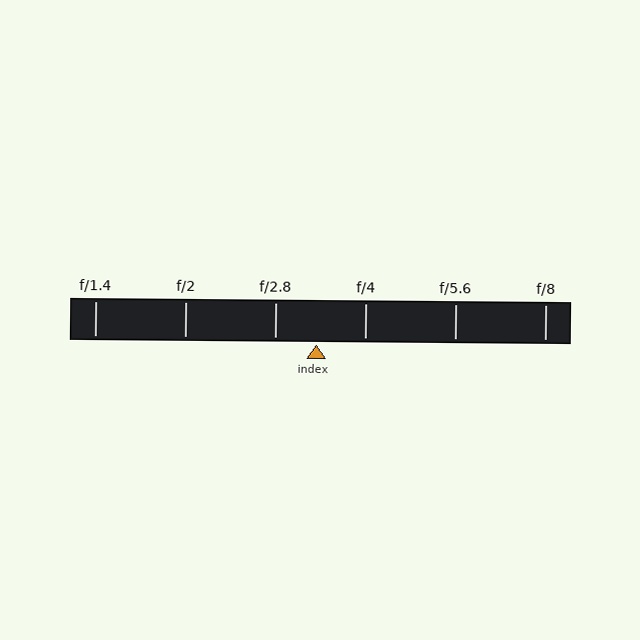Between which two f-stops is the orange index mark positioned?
The index mark is between f/2.8 and f/4.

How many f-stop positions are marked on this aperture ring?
There are 6 f-stop positions marked.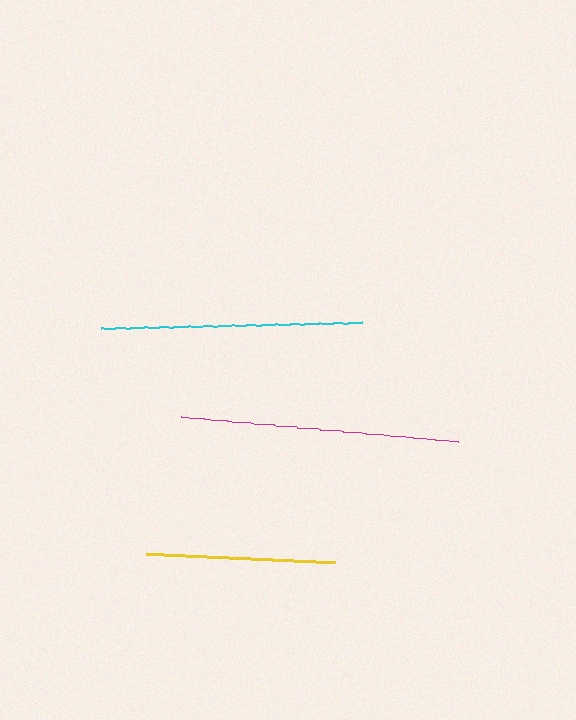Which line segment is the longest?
The magenta line is the longest at approximately 279 pixels.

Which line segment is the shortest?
The yellow line is the shortest at approximately 189 pixels.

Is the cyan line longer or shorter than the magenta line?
The magenta line is longer than the cyan line.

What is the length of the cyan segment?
The cyan segment is approximately 261 pixels long.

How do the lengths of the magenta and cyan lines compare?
The magenta and cyan lines are approximately the same length.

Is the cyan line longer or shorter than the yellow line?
The cyan line is longer than the yellow line.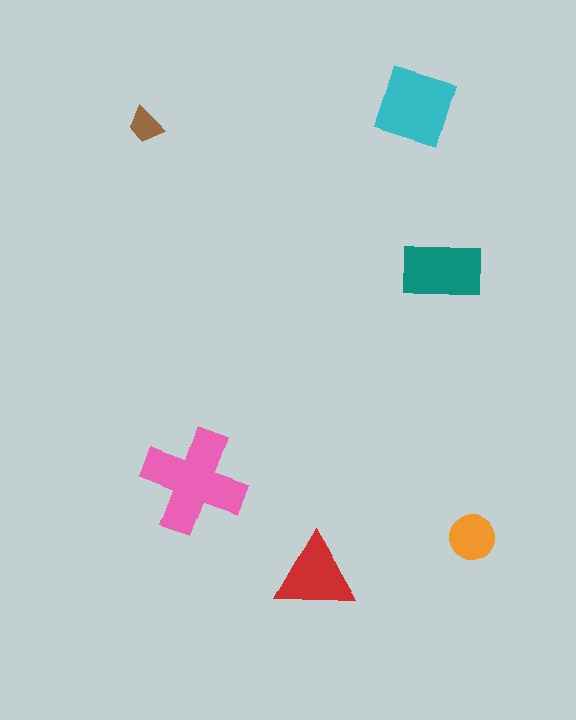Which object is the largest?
The pink cross.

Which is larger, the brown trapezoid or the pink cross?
The pink cross.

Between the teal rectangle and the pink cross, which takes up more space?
The pink cross.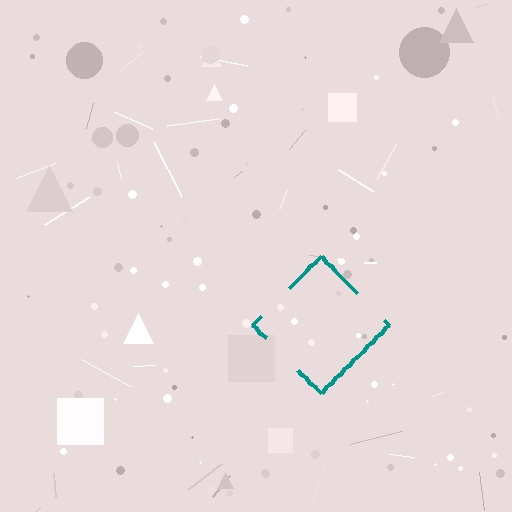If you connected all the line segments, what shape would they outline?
They would outline a diamond.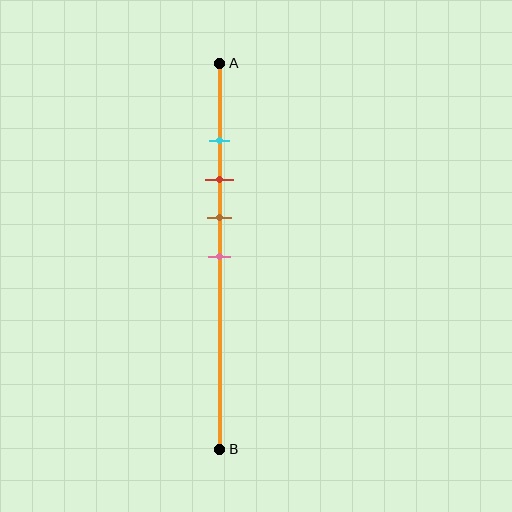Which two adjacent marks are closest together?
The cyan and red marks are the closest adjacent pair.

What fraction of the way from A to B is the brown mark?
The brown mark is approximately 40% (0.4) of the way from A to B.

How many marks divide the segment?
There are 4 marks dividing the segment.